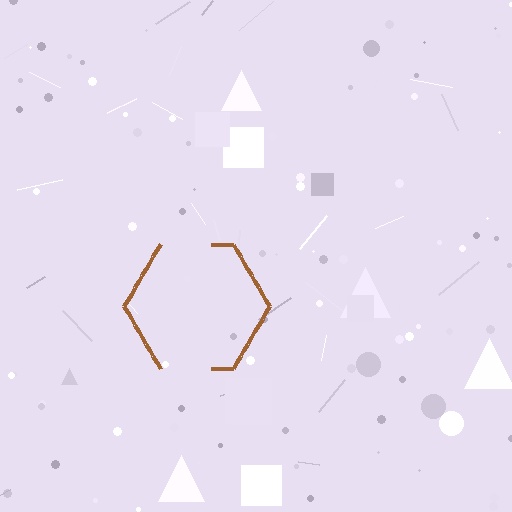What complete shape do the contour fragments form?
The contour fragments form a hexagon.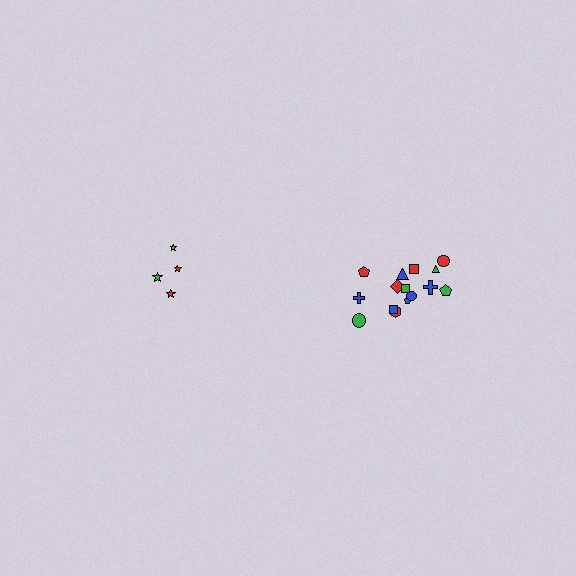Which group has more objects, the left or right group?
The right group.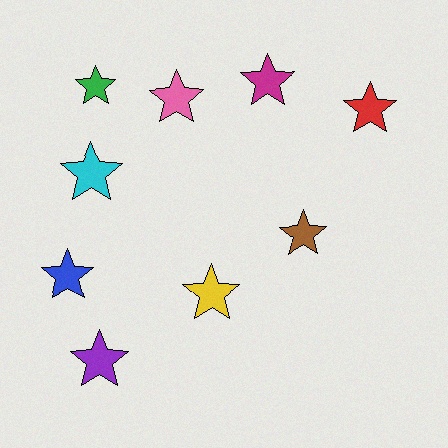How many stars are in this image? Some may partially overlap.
There are 9 stars.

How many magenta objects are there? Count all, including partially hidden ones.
There is 1 magenta object.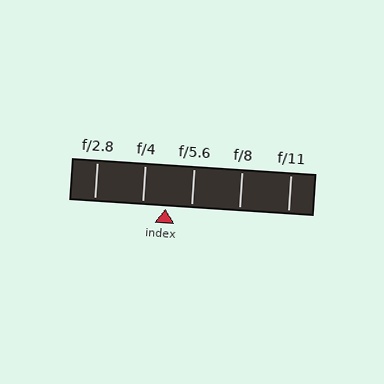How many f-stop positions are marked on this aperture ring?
There are 5 f-stop positions marked.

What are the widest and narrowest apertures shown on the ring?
The widest aperture shown is f/2.8 and the narrowest is f/11.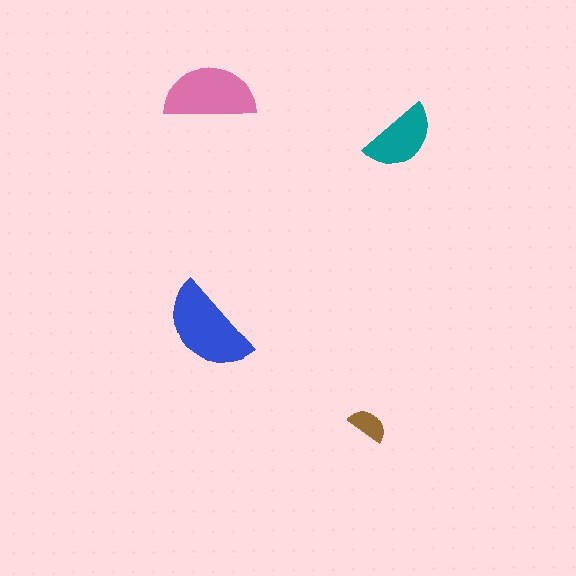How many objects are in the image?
There are 4 objects in the image.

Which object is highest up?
The pink semicircle is topmost.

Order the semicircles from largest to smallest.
the blue one, the pink one, the teal one, the brown one.